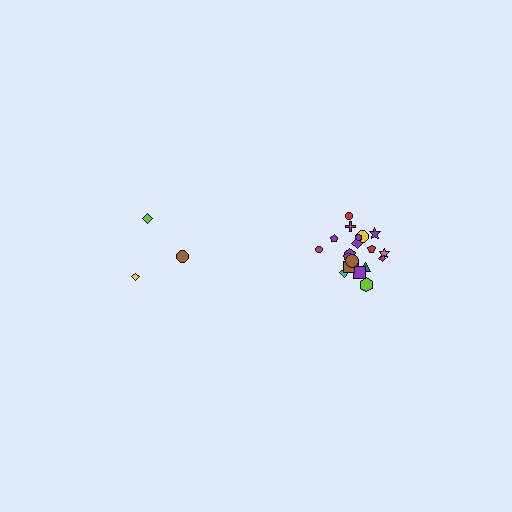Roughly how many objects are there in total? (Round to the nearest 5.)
Roughly 25 objects in total.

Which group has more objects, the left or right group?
The right group.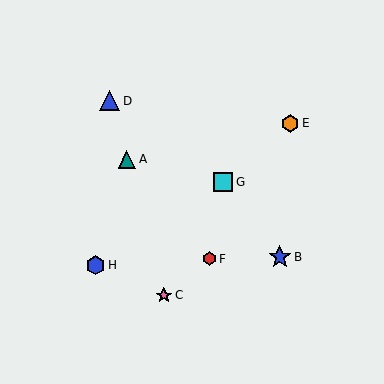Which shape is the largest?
The blue star (labeled B) is the largest.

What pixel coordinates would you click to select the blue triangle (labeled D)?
Click at (110, 101) to select the blue triangle D.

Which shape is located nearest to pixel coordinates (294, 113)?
The orange hexagon (labeled E) at (290, 123) is nearest to that location.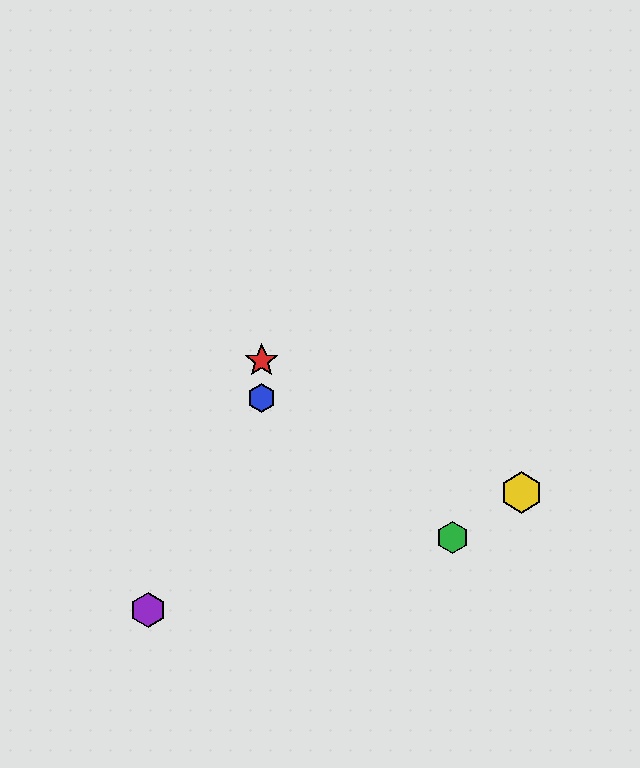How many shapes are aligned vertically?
2 shapes (the red star, the blue hexagon) are aligned vertically.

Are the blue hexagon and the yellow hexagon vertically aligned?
No, the blue hexagon is at x≈262 and the yellow hexagon is at x≈522.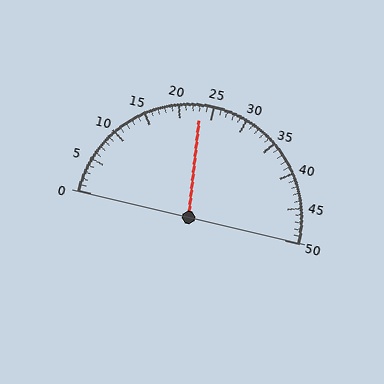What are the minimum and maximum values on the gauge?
The gauge ranges from 0 to 50.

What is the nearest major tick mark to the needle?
The nearest major tick mark is 25.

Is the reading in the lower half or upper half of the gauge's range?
The reading is in the lower half of the range (0 to 50).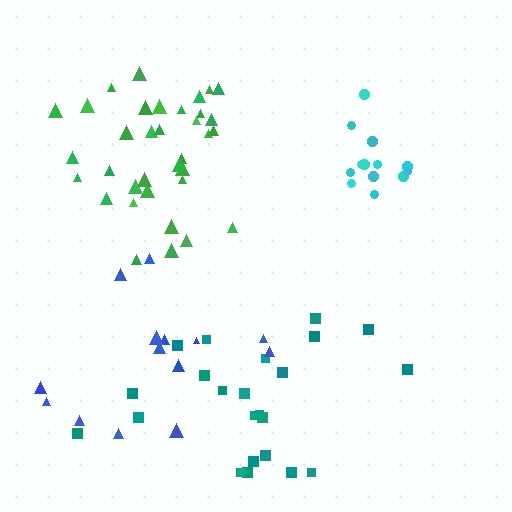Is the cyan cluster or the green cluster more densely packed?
Cyan.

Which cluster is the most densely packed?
Cyan.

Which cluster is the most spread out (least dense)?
Blue.